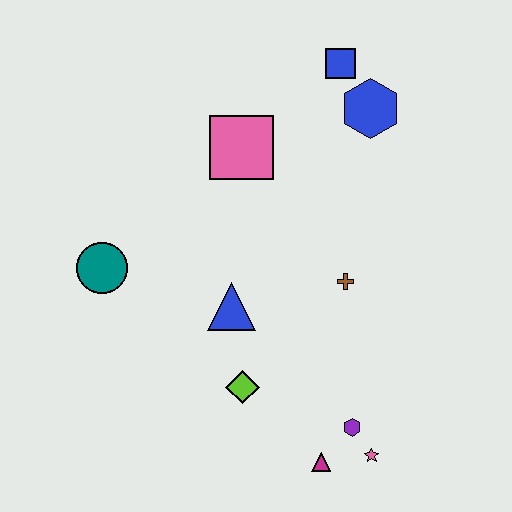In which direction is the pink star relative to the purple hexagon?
The pink star is below the purple hexagon.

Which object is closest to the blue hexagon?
The blue square is closest to the blue hexagon.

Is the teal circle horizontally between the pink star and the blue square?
No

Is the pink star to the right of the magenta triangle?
Yes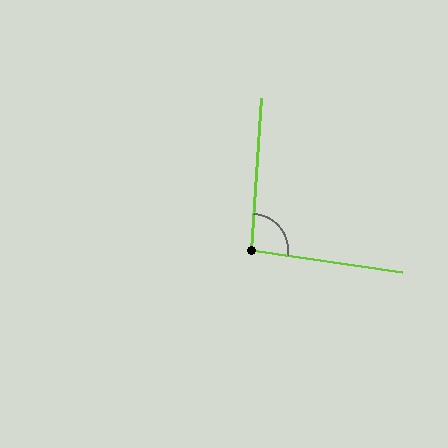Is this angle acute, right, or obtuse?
It is approximately a right angle.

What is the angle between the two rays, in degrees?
Approximately 95 degrees.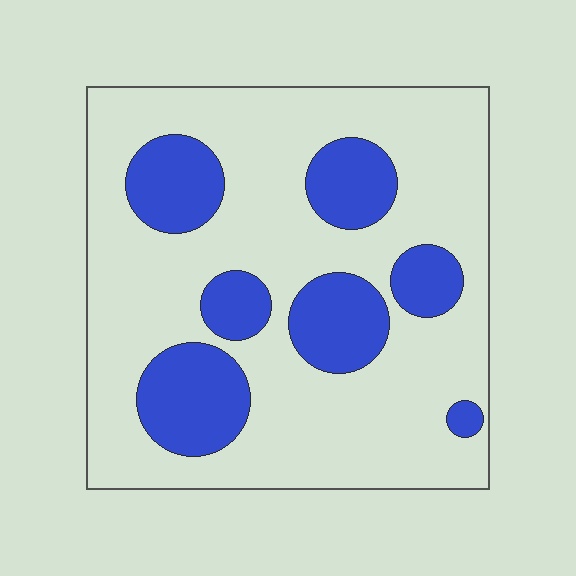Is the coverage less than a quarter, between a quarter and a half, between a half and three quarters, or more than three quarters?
Between a quarter and a half.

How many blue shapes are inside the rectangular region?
7.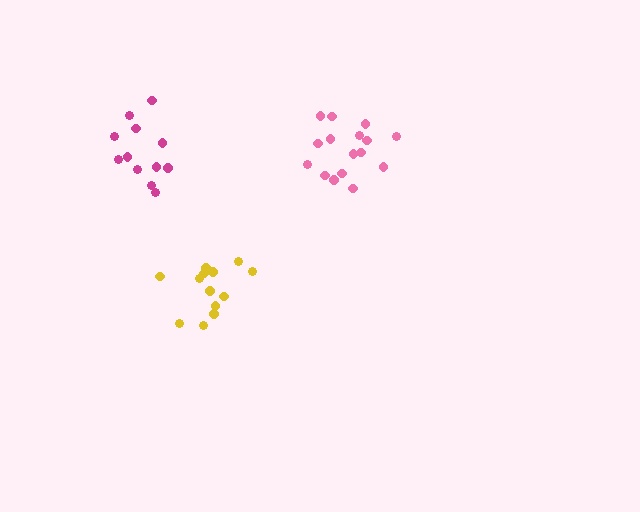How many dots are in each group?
Group 1: 16 dots, Group 2: 13 dots, Group 3: 12 dots (41 total).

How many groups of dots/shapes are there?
There are 3 groups.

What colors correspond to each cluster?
The clusters are colored: pink, yellow, magenta.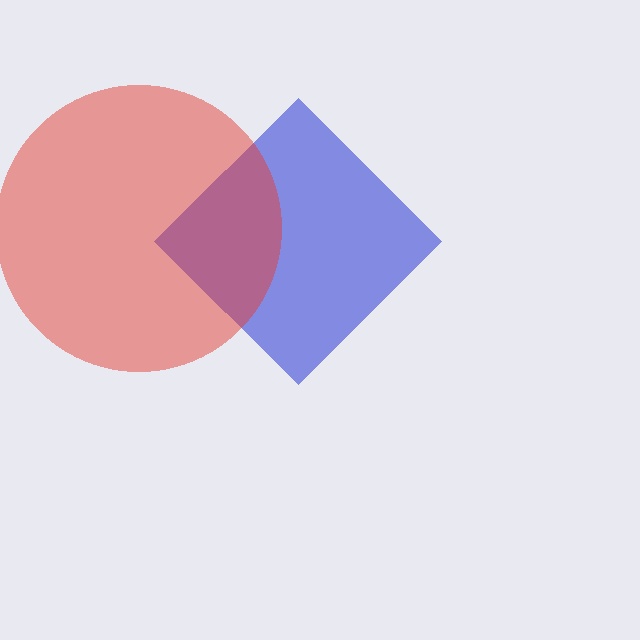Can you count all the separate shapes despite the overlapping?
Yes, there are 2 separate shapes.